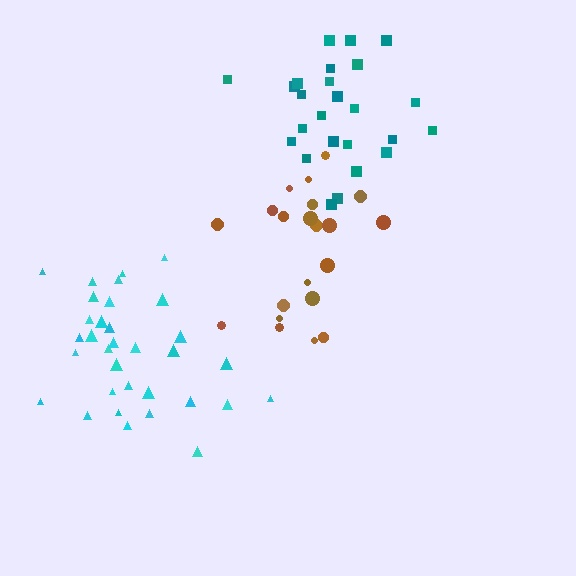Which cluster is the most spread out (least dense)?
Brown.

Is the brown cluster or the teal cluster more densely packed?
Teal.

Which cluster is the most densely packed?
Cyan.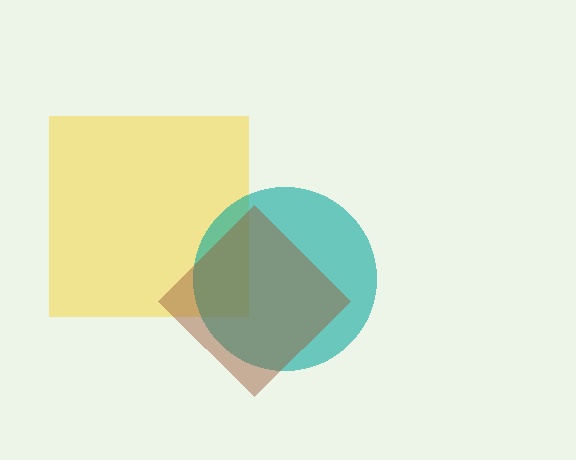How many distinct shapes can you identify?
There are 3 distinct shapes: a yellow square, a teal circle, a brown diamond.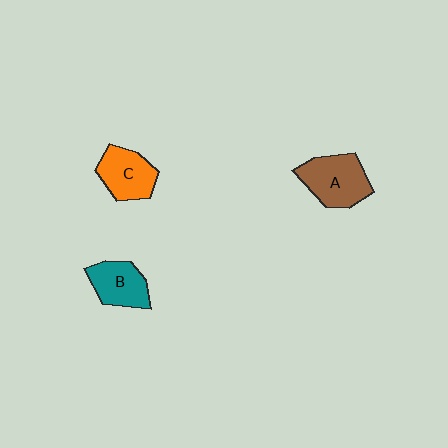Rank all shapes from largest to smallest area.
From largest to smallest: A (brown), C (orange), B (teal).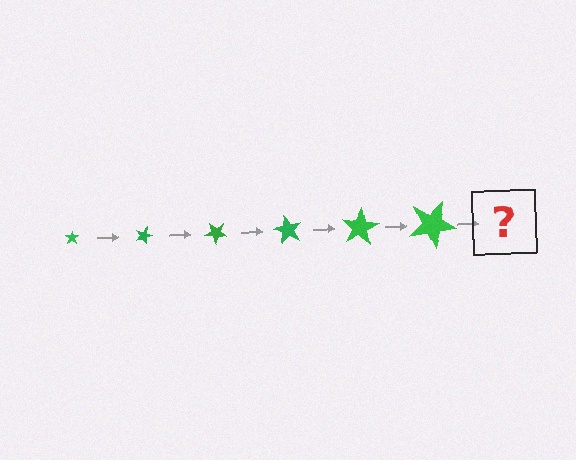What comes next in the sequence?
The next element should be a star, larger than the previous one and rotated 120 degrees from the start.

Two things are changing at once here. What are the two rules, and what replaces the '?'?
The two rules are that the star grows larger each step and it rotates 20 degrees each step. The '?' should be a star, larger than the previous one and rotated 120 degrees from the start.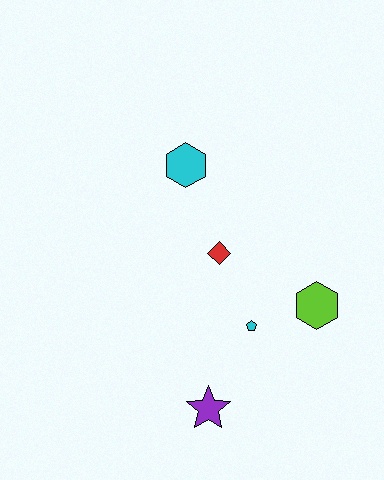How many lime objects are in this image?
There is 1 lime object.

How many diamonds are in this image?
There is 1 diamond.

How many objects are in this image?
There are 5 objects.